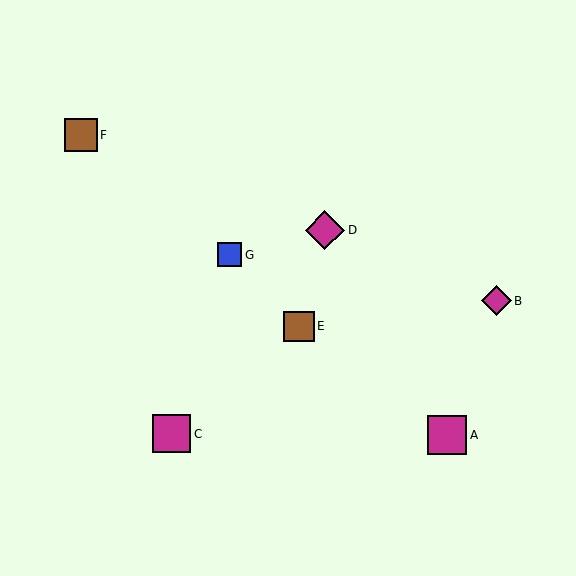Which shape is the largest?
The magenta diamond (labeled D) is the largest.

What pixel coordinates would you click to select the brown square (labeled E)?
Click at (299, 326) to select the brown square E.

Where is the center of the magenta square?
The center of the magenta square is at (172, 434).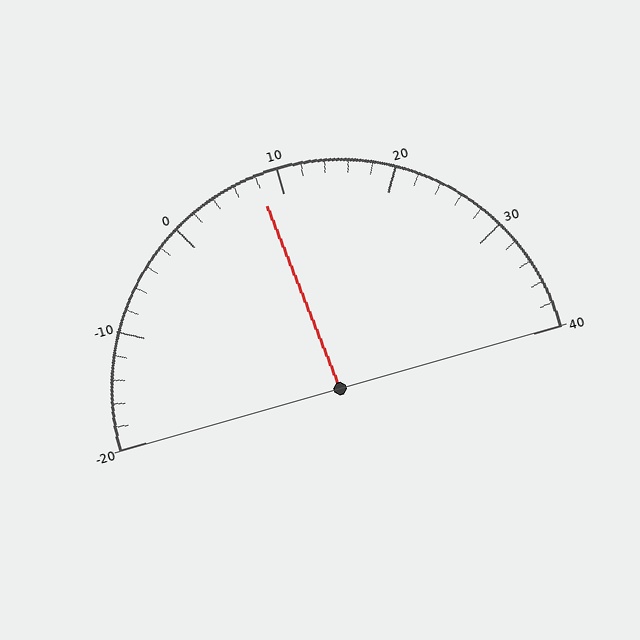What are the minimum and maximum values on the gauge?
The gauge ranges from -20 to 40.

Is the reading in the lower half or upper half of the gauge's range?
The reading is in the lower half of the range (-20 to 40).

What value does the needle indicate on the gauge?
The needle indicates approximately 8.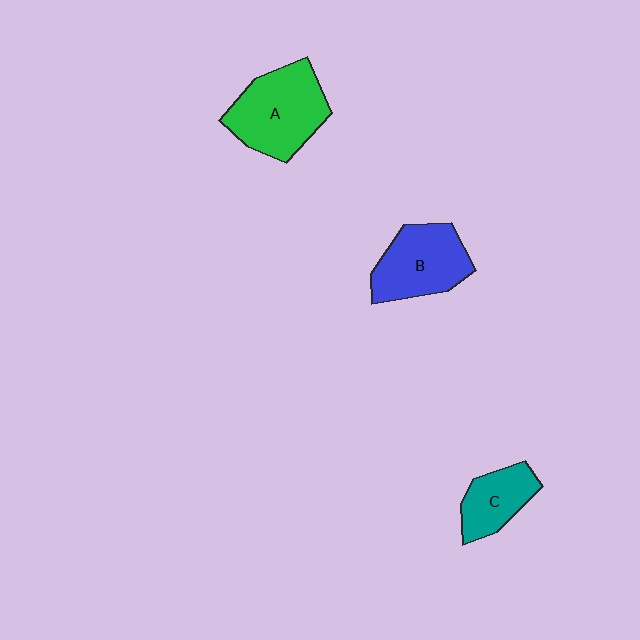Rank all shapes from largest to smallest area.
From largest to smallest: A (green), B (blue), C (teal).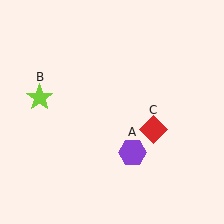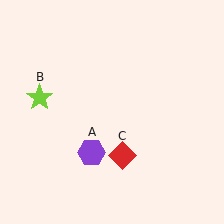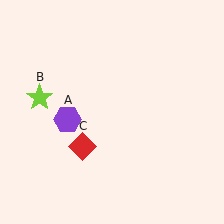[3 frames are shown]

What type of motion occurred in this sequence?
The purple hexagon (object A), red diamond (object C) rotated clockwise around the center of the scene.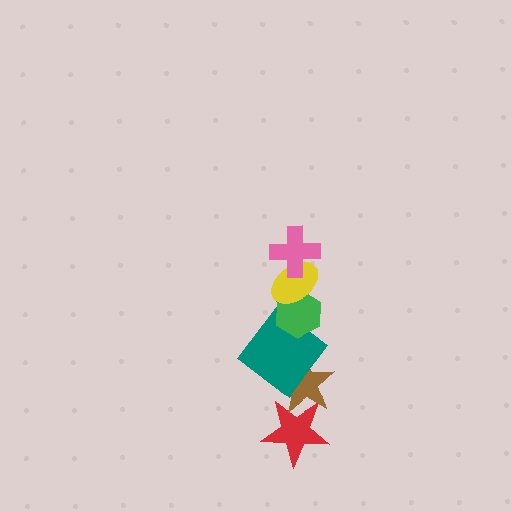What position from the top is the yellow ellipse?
The yellow ellipse is 2nd from the top.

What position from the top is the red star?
The red star is 6th from the top.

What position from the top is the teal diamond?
The teal diamond is 4th from the top.